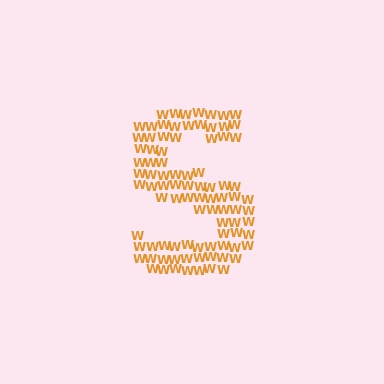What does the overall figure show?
The overall figure shows the letter S.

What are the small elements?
The small elements are letter W's.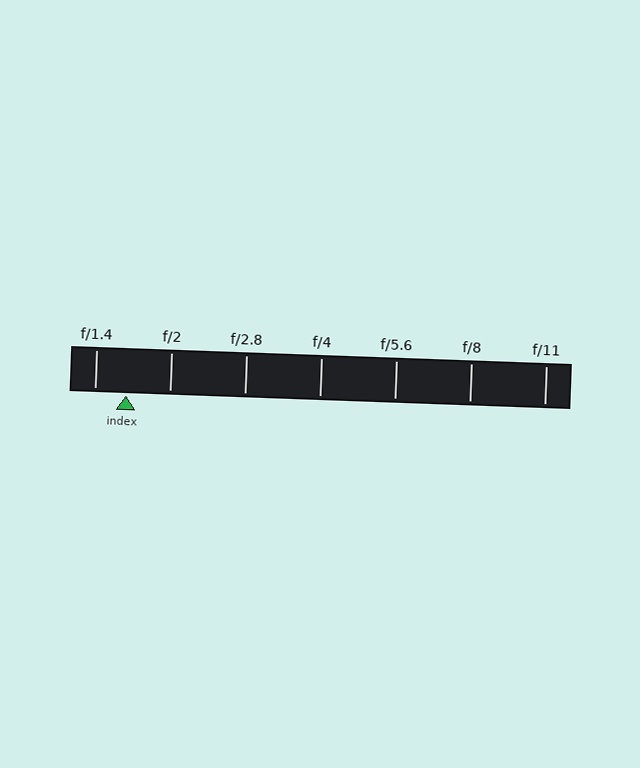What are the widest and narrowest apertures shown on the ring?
The widest aperture shown is f/1.4 and the narrowest is f/11.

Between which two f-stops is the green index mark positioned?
The index mark is between f/1.4 and f/2.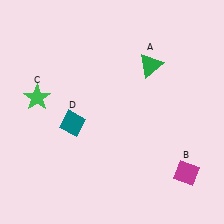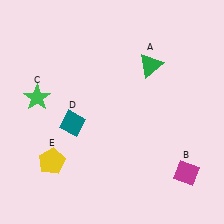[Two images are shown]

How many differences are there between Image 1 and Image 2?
There is 1 difference between the two images.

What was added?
A yellow pentagon (E) was added in Image 2.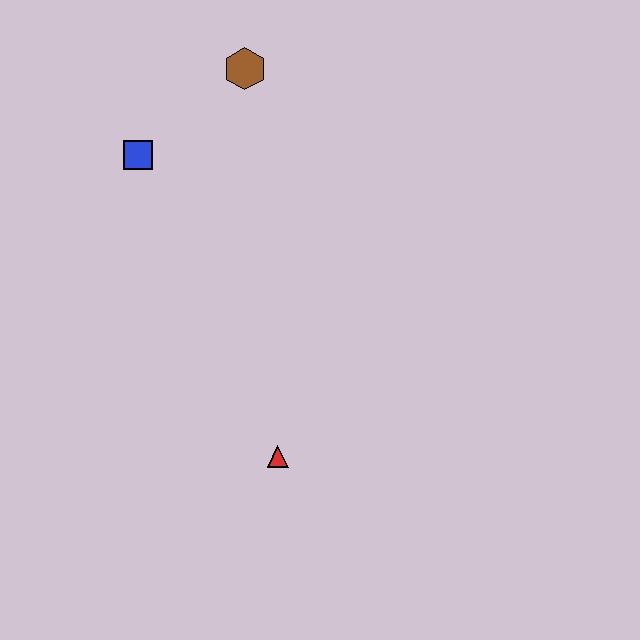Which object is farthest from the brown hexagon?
The red triangle is farthest from the brown hexagon.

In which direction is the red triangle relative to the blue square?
The red triangle is below the blue square.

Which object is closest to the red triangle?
The blue square is closest to the red triangle.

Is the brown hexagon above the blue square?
Yes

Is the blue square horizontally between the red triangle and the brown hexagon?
No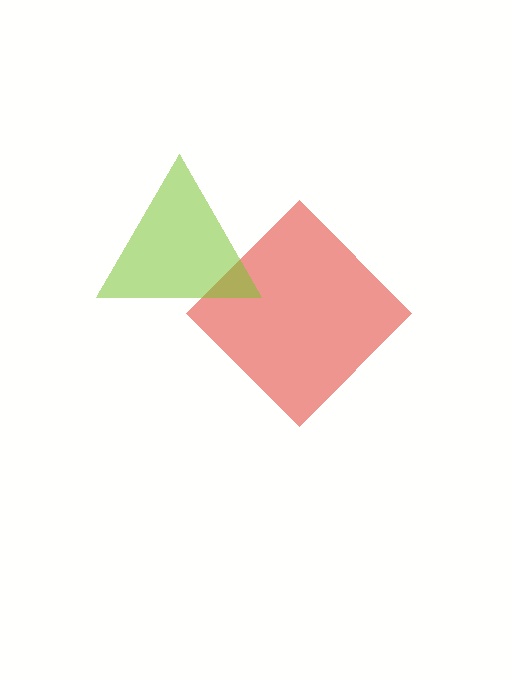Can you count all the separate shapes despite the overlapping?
Yes, there are 2 separate shapes.